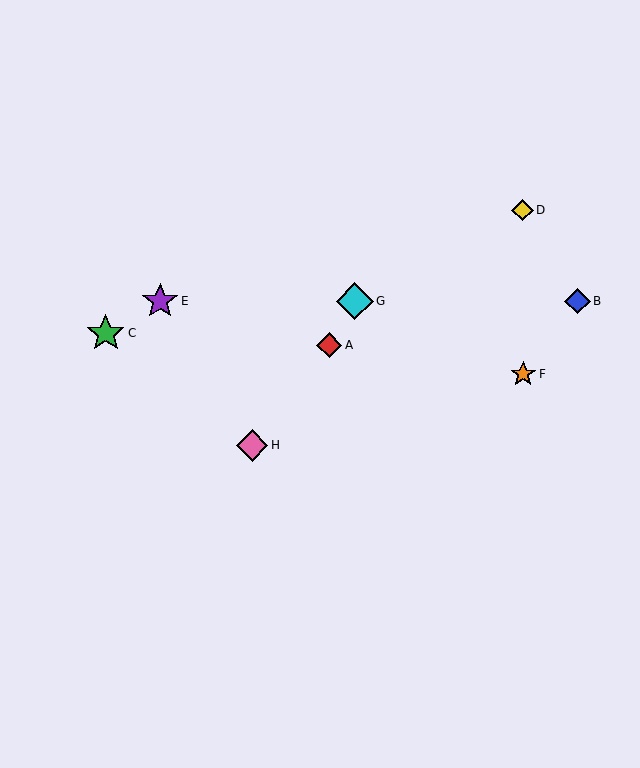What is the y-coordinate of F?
Object F is at y≈374.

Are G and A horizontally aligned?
No, G is at y≈301 and A is at y≈345.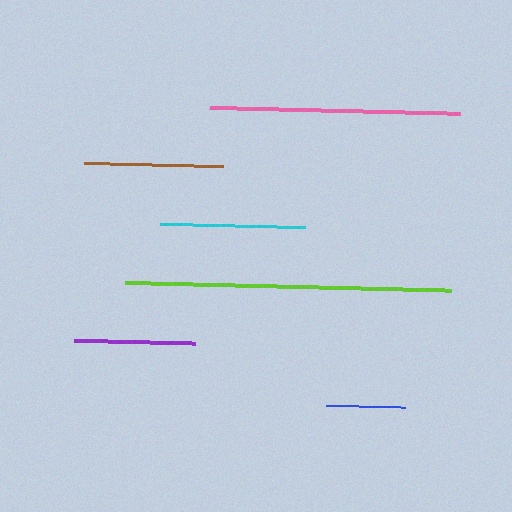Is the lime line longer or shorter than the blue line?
The lime line is longer than the blue line.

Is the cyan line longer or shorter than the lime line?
The lime line is longer than the cyan line.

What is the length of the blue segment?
The blue segment is approximately 79 pixels long.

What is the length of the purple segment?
The purple segment is approximately 121 pixels long.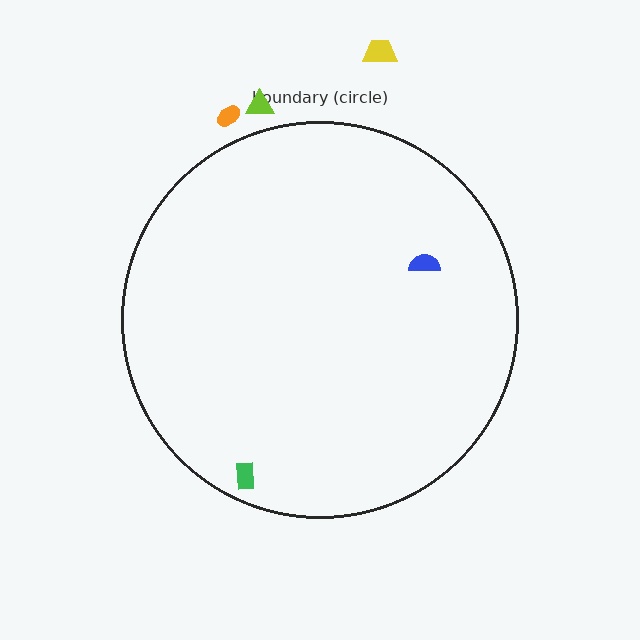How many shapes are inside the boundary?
2 inside, 3 outside.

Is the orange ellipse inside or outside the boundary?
Outside.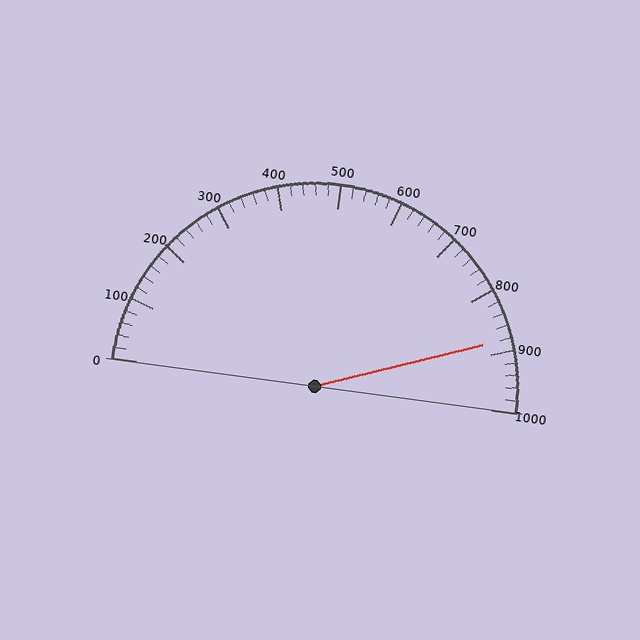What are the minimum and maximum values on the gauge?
The gauge ranges from 0 to 1000.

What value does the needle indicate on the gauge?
The needle indicates approximately 880.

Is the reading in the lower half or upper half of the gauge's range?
The reading is in the upper half of the range (0 to 1000).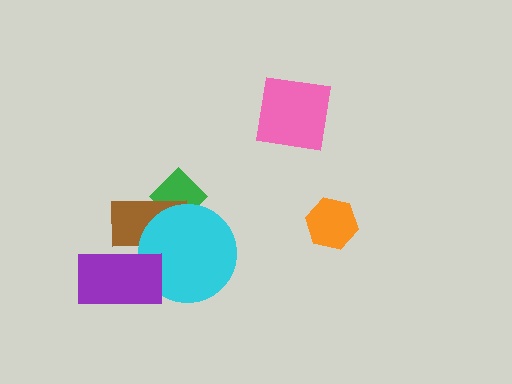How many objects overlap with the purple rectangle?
2 objects overlap with the purple rectangle.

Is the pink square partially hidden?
No, no other shape covers it.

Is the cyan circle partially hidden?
Yes, it is partially covered by another shape.